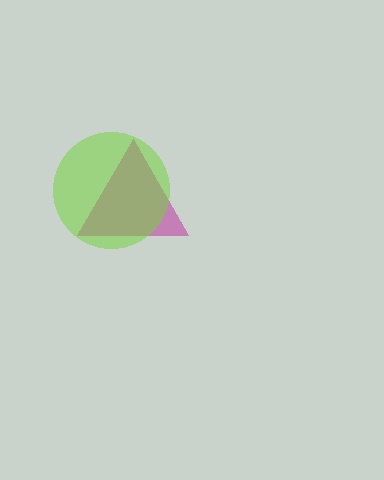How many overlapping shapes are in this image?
There are 2 overlapping shapes in the image.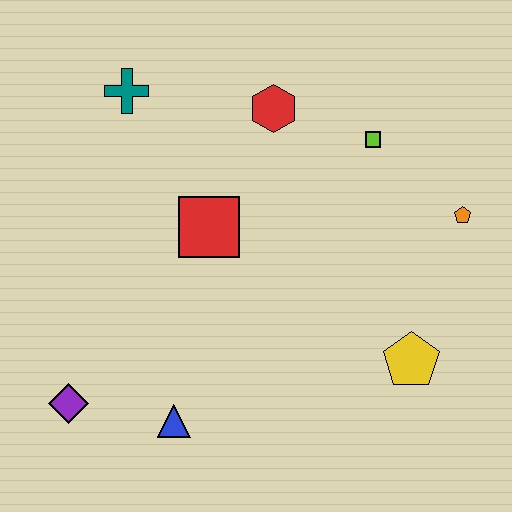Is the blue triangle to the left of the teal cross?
No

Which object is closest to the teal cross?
The red hexagon is closest to the teal cross.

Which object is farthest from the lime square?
The purple diamond is farthest from the lime square.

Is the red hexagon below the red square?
No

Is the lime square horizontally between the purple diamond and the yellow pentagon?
Yes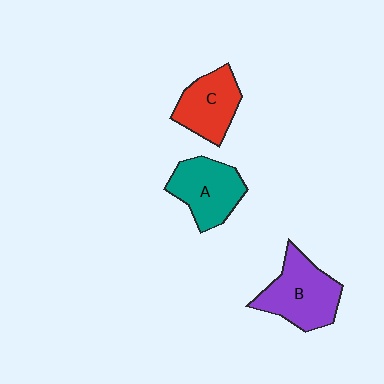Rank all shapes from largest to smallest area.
From largest to smallest: B (purple), A (teal), C (red).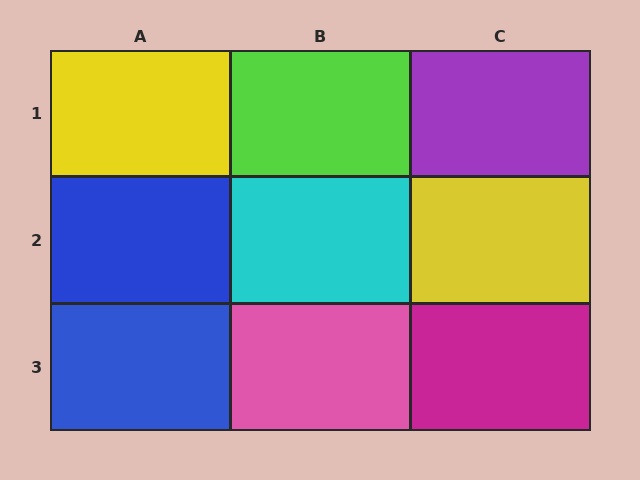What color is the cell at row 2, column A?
Blue.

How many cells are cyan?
1 cell is cyan.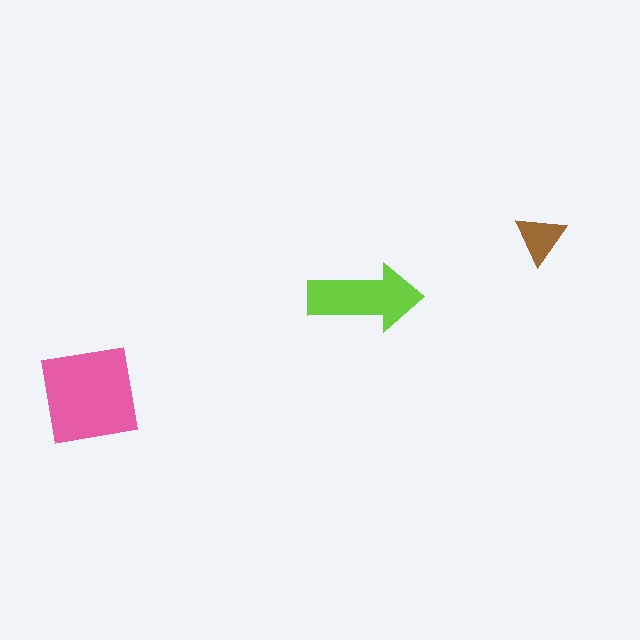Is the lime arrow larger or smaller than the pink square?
Smaller.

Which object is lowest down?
The pink square is bottommost.